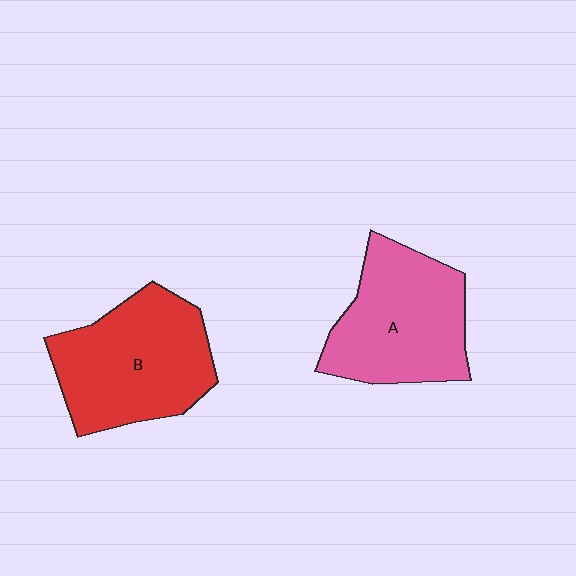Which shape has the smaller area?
Shape A (pink).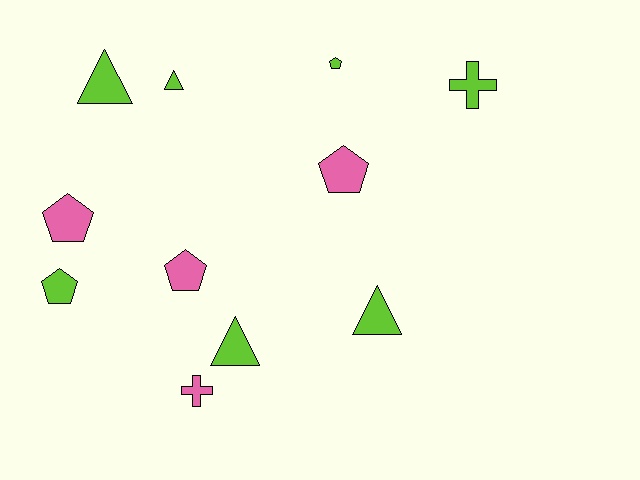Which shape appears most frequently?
Pentagon, with 5 objects.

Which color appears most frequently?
Lime, with 7 objects.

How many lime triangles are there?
There are 4 lime triangles.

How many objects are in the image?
There are 11 objects.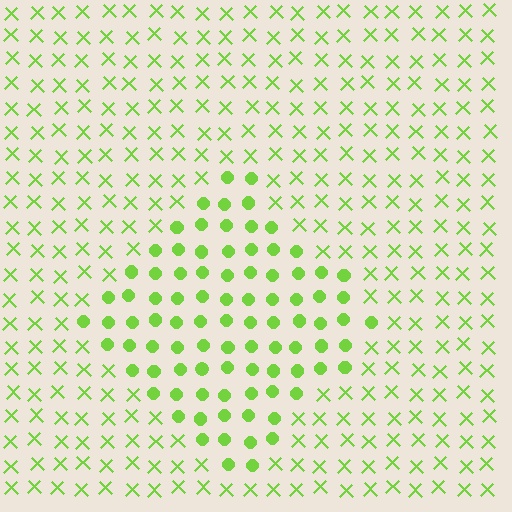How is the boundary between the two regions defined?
The boundary is defined by a change in element shape: circles inside vs. X marks outside. All elements share the same color and spacing.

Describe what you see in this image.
The image is filled with small lime elements arranged in a uniform grid. A diamond-shaped region contains circles, while the surrounding area contains X marks. The boundary is defined purely by the change in element shape.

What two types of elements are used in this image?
The image uses circles inside the diamond region and X marks outside it.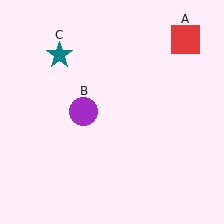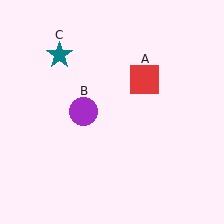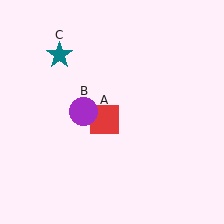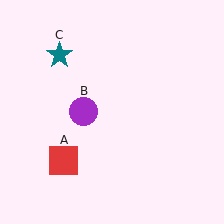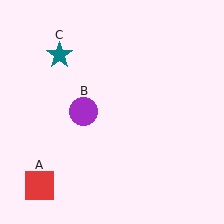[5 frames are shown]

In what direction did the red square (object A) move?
The red square (object A) moved down and to the left.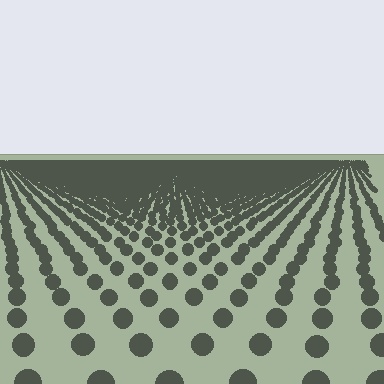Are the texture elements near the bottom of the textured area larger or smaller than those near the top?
Larger. Near the bottom, elements are closer to the viewer and appear at a bigger on-screen size.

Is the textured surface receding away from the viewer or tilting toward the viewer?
The surface is receding away from the viewer. Texture elements get smaller and denser toward the top.